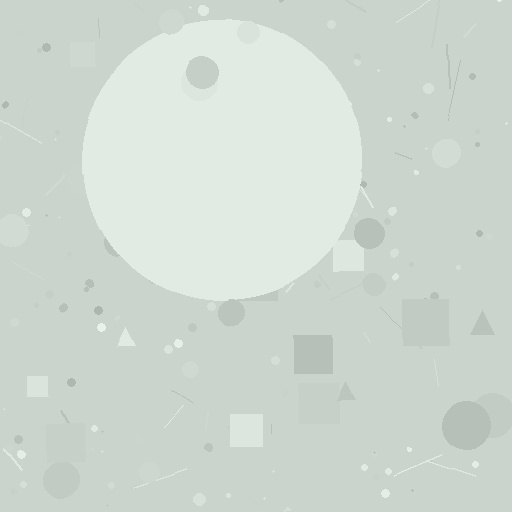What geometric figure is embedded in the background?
A circle is embedded in the background.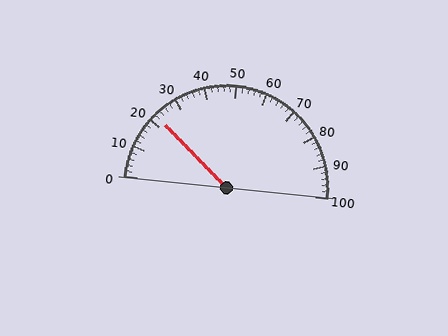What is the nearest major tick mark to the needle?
The nearest major tick mark is 20.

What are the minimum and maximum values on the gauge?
The gauge ranges from 0 to 100.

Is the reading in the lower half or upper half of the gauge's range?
The reading is in the lower half of the range (0 to 100).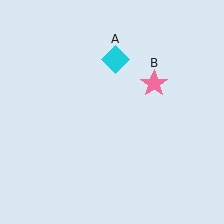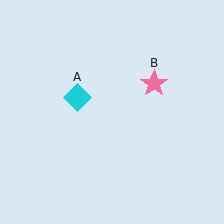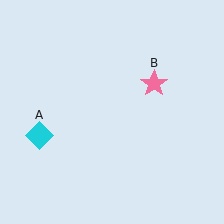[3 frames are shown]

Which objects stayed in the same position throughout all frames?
Pink star (object B) remained stationary.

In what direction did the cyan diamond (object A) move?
The cyan diamond (object A) moved down and to the left.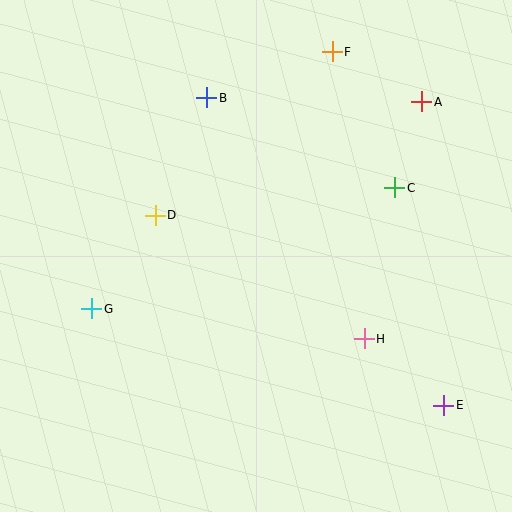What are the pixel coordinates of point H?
Point H is at (364, 339).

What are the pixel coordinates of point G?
Point G is at (92, 309).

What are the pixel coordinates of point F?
Point F is at (332, 52).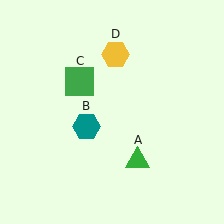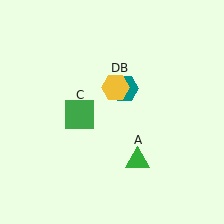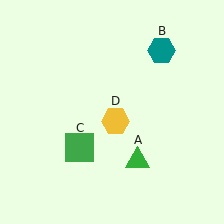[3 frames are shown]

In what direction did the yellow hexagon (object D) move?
The yellow hexagon (object D) moved down.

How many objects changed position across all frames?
3 objects changed position: teal hexagon (object B), green square (object C), yellow hexagon (object D).